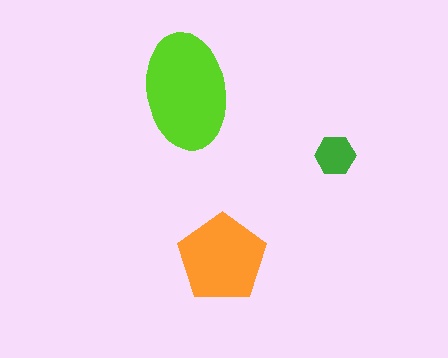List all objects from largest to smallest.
The lime ellipse, the orange pentagon, the green hexagon.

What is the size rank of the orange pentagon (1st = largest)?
2nd.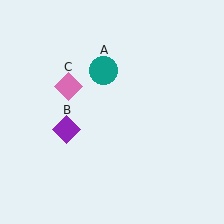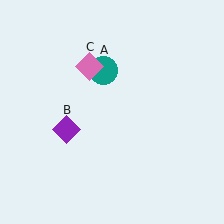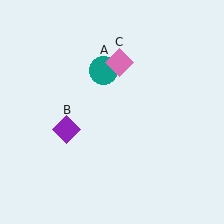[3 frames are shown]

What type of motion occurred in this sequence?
The pink diamond (object C) rotated clockwise around the center of the scene.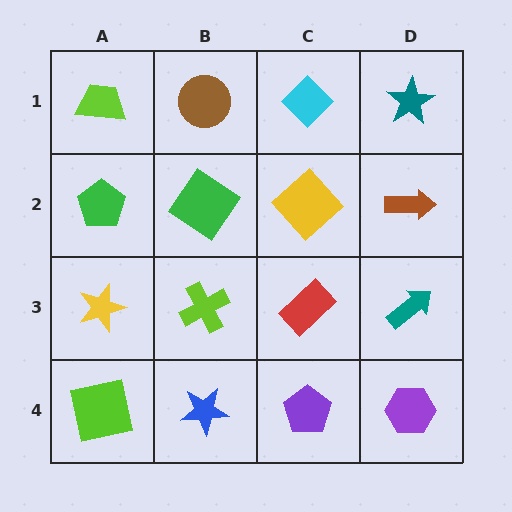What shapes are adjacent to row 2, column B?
A brown circle (row 1, column B), a lime cross (row 3, column B), a green pentagon (row 2, column A), a yellow diamond (row 2, column C).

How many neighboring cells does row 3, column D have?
3.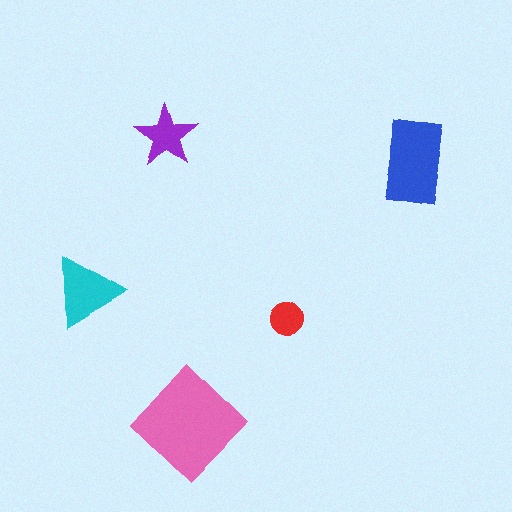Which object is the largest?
The pink diamond.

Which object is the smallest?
The red circle.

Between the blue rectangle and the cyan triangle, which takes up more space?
The blue rectangle.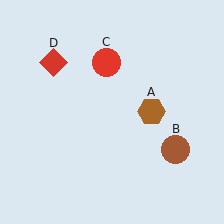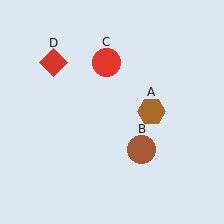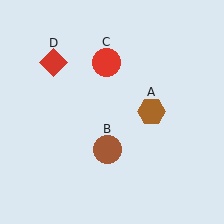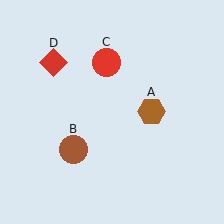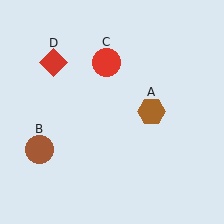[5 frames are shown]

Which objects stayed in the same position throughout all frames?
Brown hexagon (object A) and red circle (object C) and red diamond (object D) remained stationary.